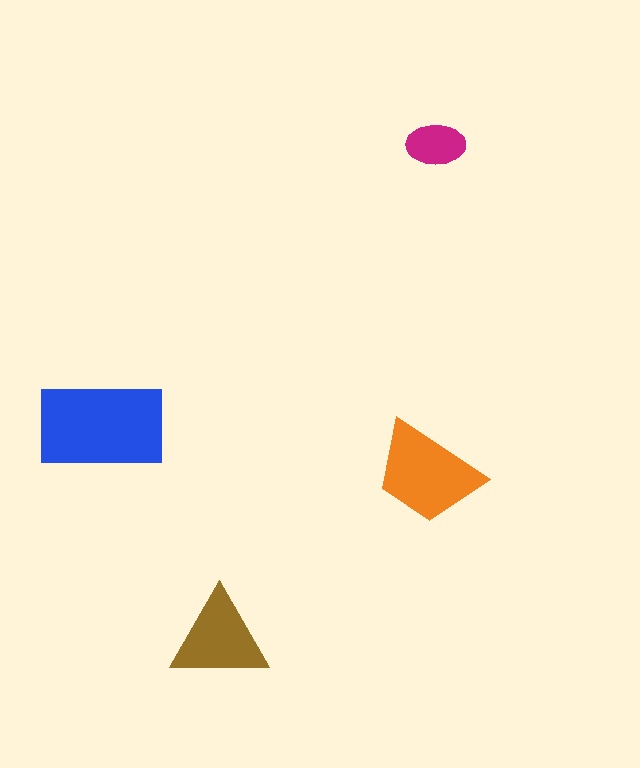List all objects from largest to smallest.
The blue rectangle, the orange trapezoid, the brown triangle, the magenta ellipse.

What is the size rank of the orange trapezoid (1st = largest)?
2nd.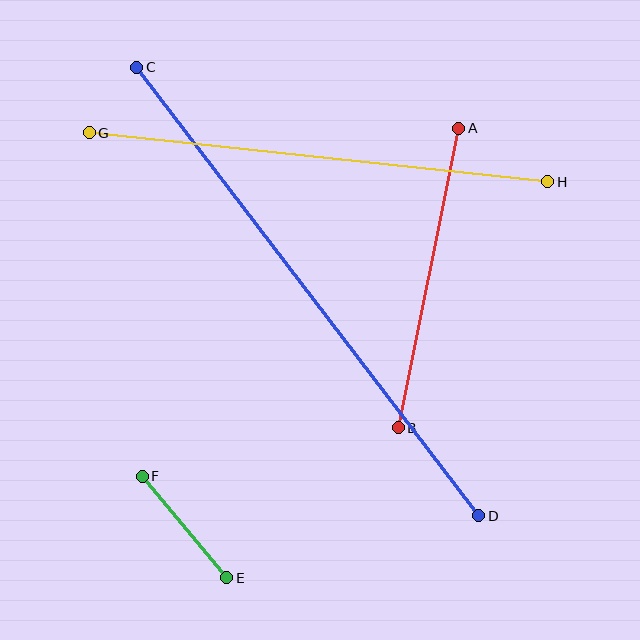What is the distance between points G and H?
The distance is approximately 461 pixels.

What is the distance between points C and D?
The distance is approximately 564 pixels.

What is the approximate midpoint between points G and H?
The midpoint is at approximately (319, 157) pixels.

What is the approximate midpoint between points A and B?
The midpoint is at approximately (428, 278) pixels.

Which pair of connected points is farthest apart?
Points C and D are farthest apart.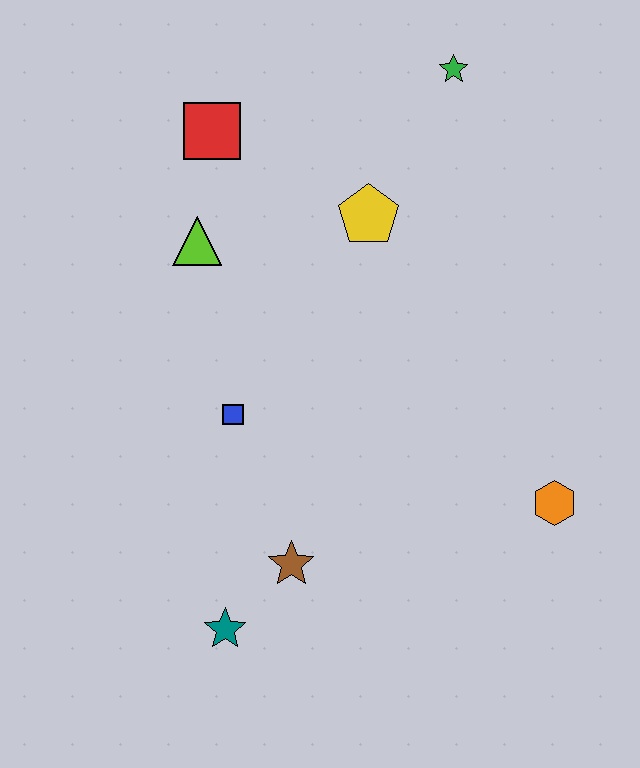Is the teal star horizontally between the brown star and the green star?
No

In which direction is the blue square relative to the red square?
The blue square is below the red square.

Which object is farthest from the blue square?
The green star is farthest from the blue square.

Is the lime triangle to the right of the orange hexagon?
No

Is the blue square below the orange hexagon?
No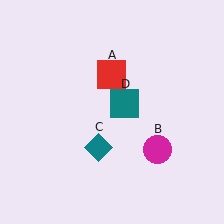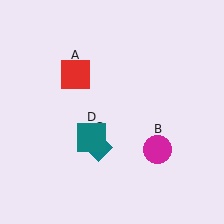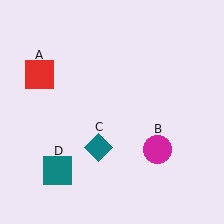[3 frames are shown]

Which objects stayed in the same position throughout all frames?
Magenta circle (object B) and teal diamond (object C) remained stationary.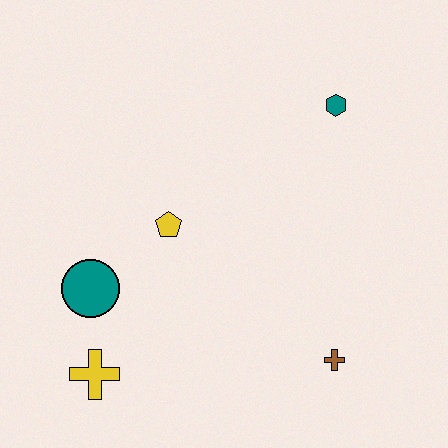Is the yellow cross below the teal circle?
Yes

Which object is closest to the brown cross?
The yellow pentagon is closest to the brown cross.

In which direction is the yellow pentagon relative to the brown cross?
The yellow pentagon is to the left of the brown cross.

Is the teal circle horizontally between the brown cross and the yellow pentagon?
No